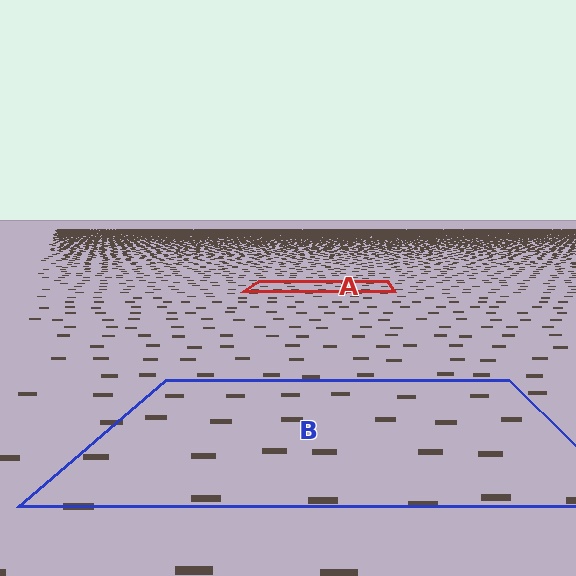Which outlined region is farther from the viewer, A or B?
Region A is farther from the viewer — the texture elements inside it appear smaller and more densely packed.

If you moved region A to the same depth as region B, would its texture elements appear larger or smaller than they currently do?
They would appear larger. At a closer depth, the same texture elements are projected at a bigger on-screen size.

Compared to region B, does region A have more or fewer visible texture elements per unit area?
Region A has more texture elements per unit area — they are packed more densely because it is farther away.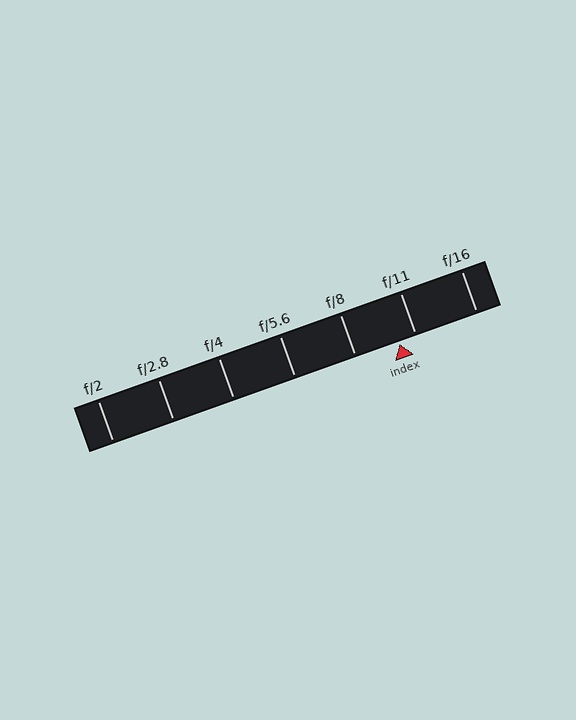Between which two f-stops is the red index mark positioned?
The index mark is between f/8 and f/11.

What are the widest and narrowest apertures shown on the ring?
The widest aperture shown is f/2 and the narrowest is f/16.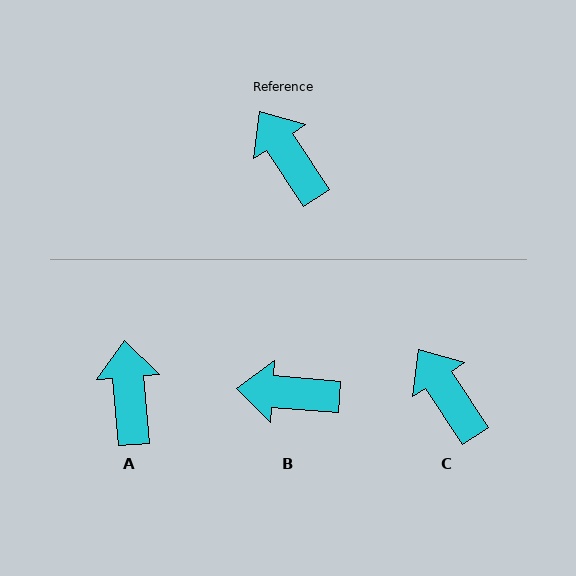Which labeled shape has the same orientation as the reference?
C.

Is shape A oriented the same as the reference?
No, it is off by about 28 degrees.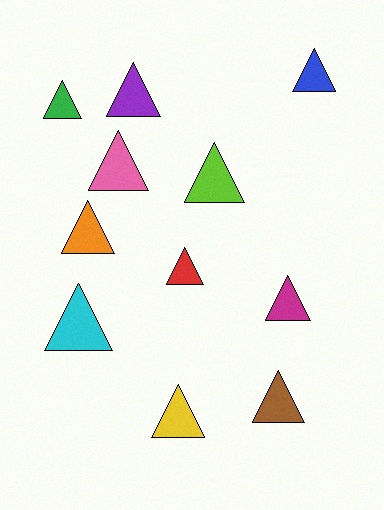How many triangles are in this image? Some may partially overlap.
There are 11 triangles.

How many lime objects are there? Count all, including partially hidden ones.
There is 1 lime object.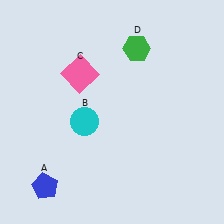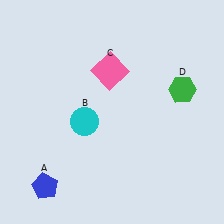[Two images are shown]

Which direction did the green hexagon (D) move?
The green hexagon (D) moved right.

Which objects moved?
The objects that moved are: the pink square (C), the green hexagon (D).